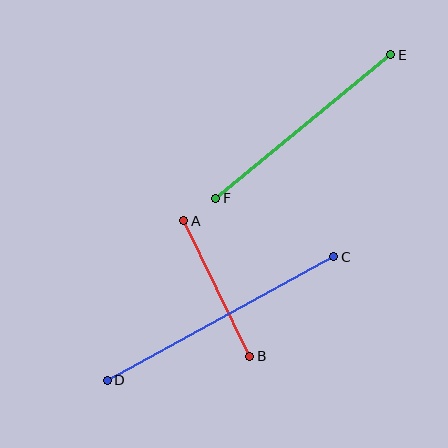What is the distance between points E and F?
The distance is approximately 226 pixels.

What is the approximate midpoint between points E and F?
The midpoint is at approximately (303, 126) pixels.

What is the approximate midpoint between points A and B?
The midpoint is at approximately (217, 288) pixels.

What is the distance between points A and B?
The distance is approximately 151 pixels.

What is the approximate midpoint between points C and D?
The midpoint is at approximately (221, 319) pixels.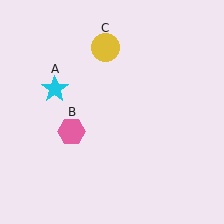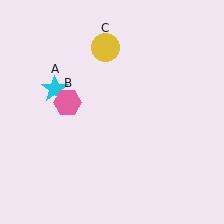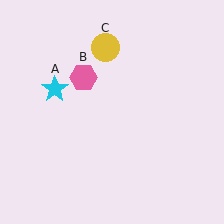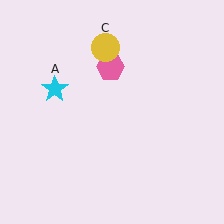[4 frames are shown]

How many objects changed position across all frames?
1 object changed position: pink hexagon (object B).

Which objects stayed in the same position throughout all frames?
Cyan star (object A) and yellow circle (object C) remained stationary.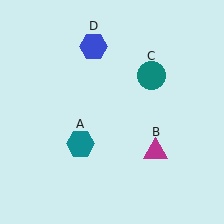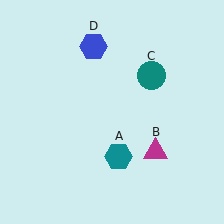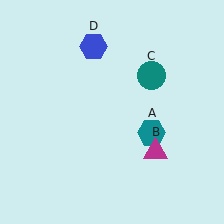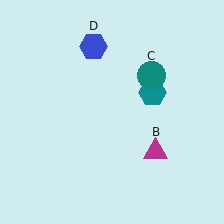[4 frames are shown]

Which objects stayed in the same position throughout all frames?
Magenta triangle (object B) and teal circle (object C) and blue hexagon (object D) remained stationary.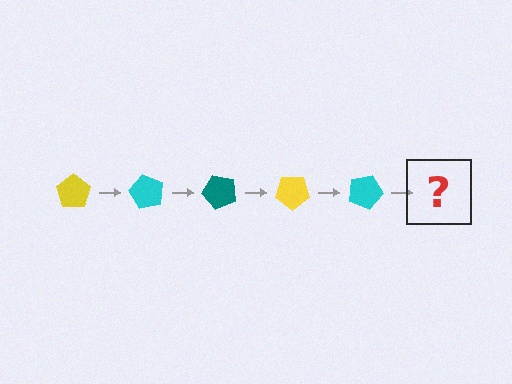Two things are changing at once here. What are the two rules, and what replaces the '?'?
The two rules are that it rotates 60 degrees each step and the color cycles through yellow, cyan, and teal. The '?' should be a teal pentagon, rotated 300 degrees from the start.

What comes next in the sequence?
The next element should be a teal pentagon, rotated 300 degrees from the start.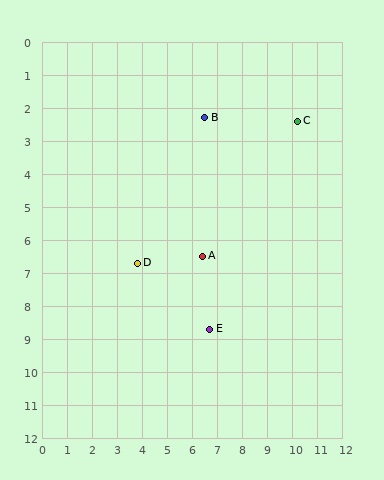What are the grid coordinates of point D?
Point D is at approximately (3.8, 6.7).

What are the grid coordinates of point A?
Point A is at approximately (6.4, 6.5).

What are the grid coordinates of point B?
Point B is at approximately (6.5, 2.3).